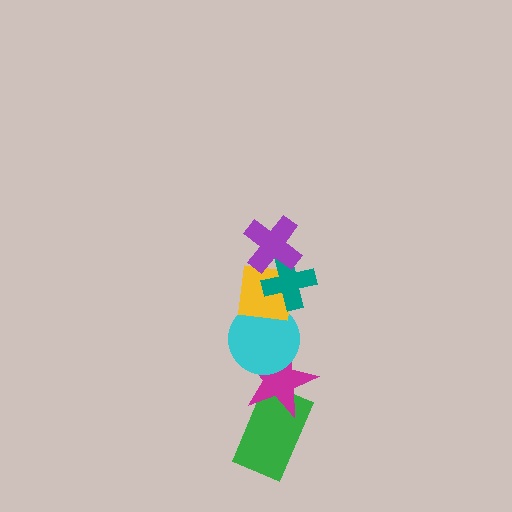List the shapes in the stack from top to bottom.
From top to bottom: the purple cross, the teal cross, the yellow square, the cyan circle, the magenta star, the green rectangle.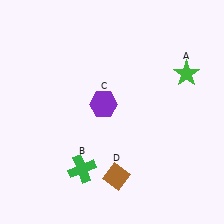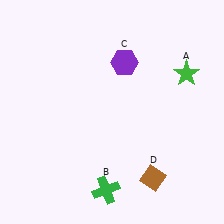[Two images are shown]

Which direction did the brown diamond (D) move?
The brown diamond (D) moved right.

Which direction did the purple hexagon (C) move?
The purple hexagon (C) moved up.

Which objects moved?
The objects that moved are: the green cross (B), the purple hexagon (C), the brown diamond (D).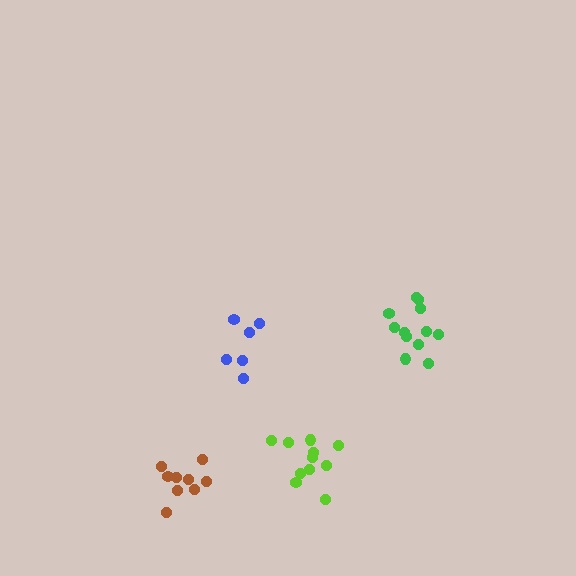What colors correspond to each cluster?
The clusters are colored: brown, green, blue, lime.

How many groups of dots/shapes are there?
There are 4 groups.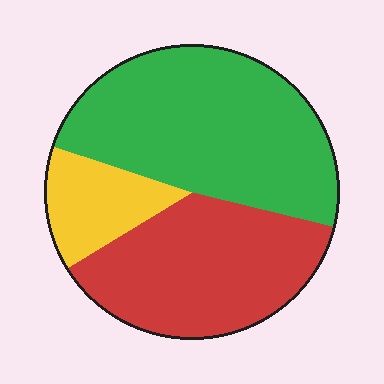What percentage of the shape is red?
Red takes up between a third and a half of the shape.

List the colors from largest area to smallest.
From largest to smallest: green, red, yellow.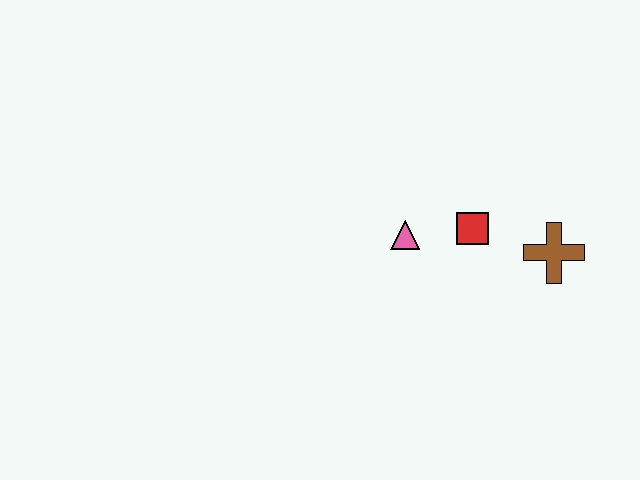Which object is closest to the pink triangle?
The red square is closest to the pink triangle.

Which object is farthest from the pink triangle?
The brown cross is farthest from the pink triangle.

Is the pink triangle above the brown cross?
Yes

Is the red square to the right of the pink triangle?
Yes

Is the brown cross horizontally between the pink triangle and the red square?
No